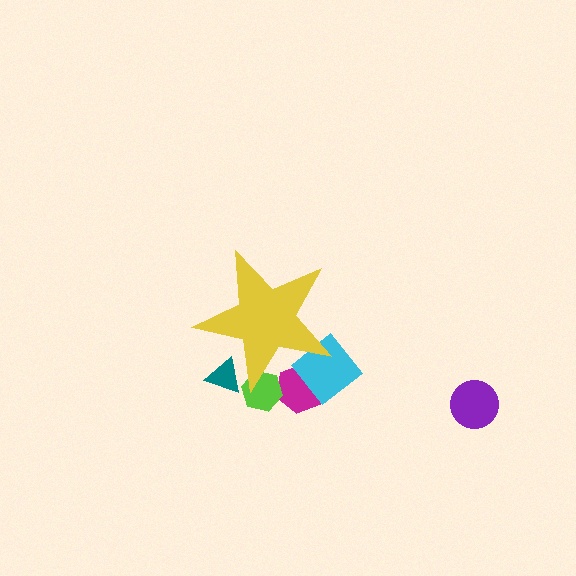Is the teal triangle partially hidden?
Yes, the teal triangle is partially hidden behind the yellow star.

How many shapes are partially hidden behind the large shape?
4 shapes are partially hidden.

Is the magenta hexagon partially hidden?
Yes, the magenta hexagon is partially hidden behind the yellow star.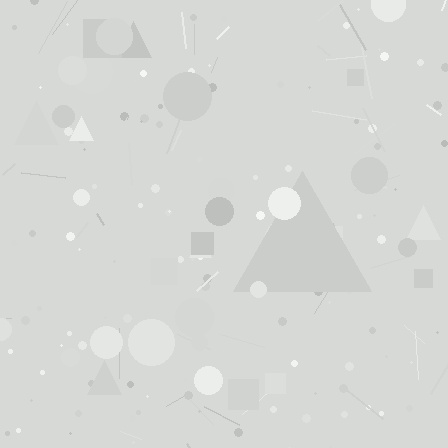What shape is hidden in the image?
A triangle is hidden in the image.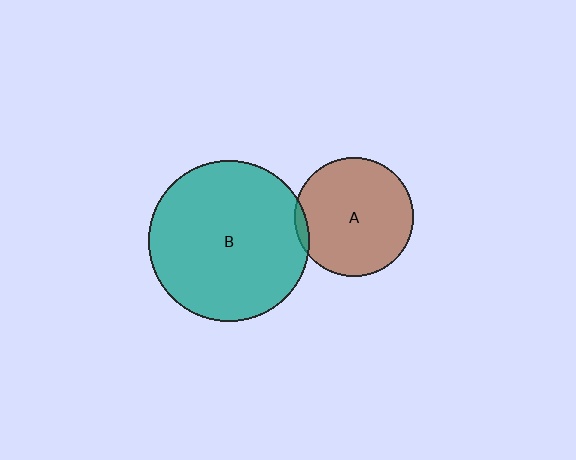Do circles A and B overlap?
Yes.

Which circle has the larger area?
Circle B (teal).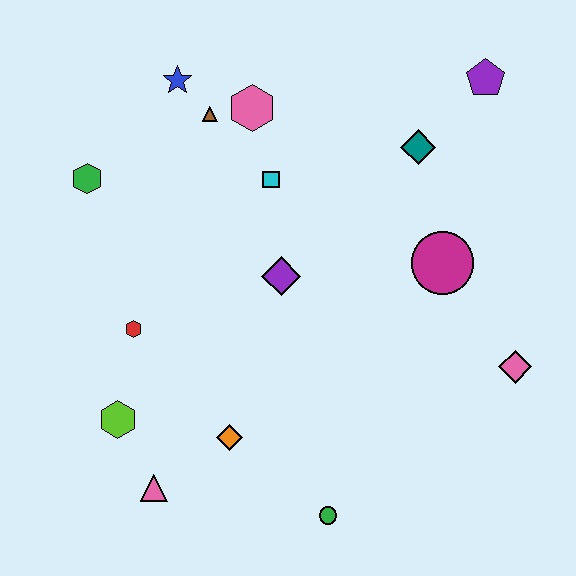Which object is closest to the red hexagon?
The lime hexagon is closest to the red hexagon.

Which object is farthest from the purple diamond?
The purple pentagon is farthest from the purple diamond.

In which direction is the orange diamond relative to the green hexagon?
The orange diamond is below the green hexagon.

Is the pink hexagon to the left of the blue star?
No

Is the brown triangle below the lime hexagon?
No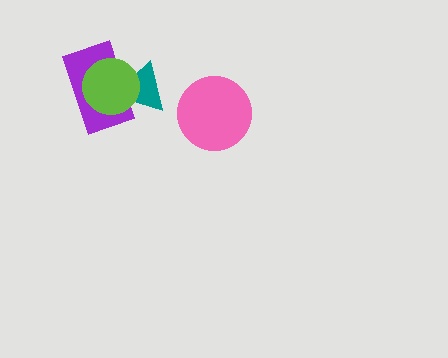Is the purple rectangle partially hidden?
Yes, it is partially covered by another shape.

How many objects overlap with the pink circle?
0 objects overlap with the pink circle.